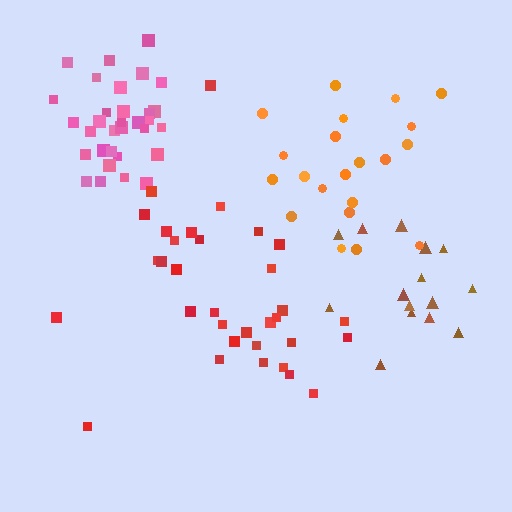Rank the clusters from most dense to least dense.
pink, brown, red, orange.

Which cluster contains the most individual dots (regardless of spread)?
Red (33).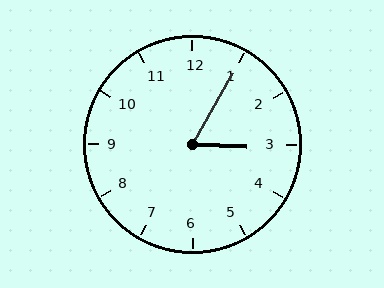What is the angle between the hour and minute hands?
Approximately 62 degrees.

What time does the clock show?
3:05.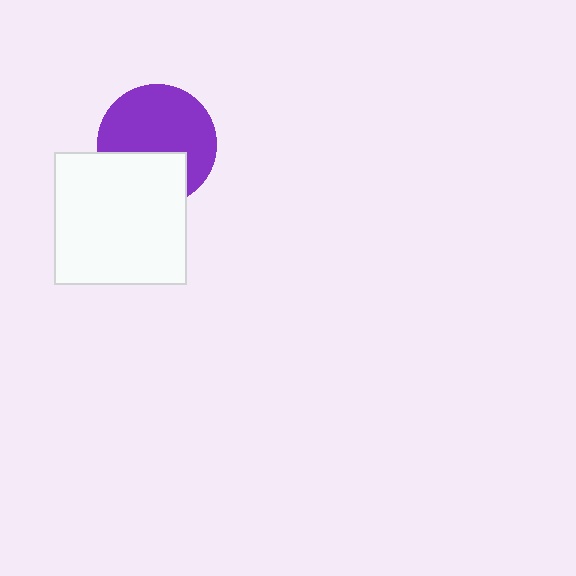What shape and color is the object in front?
The object in front is a white square.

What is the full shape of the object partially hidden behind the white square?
The partially hidden object is a purple circle.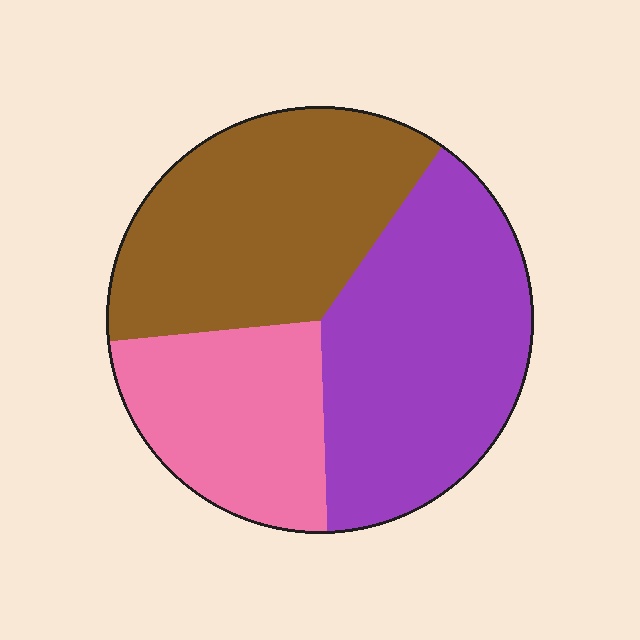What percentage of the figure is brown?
Brown takes up about three eighths (3/8) of the figure.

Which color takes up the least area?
Pink, at roughly 25%.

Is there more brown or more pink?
Brown.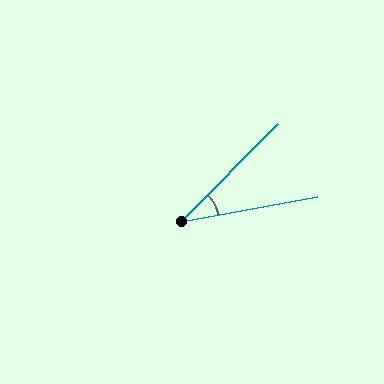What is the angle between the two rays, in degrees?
Approximately 35 degrees.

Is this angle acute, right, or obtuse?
It is acute.